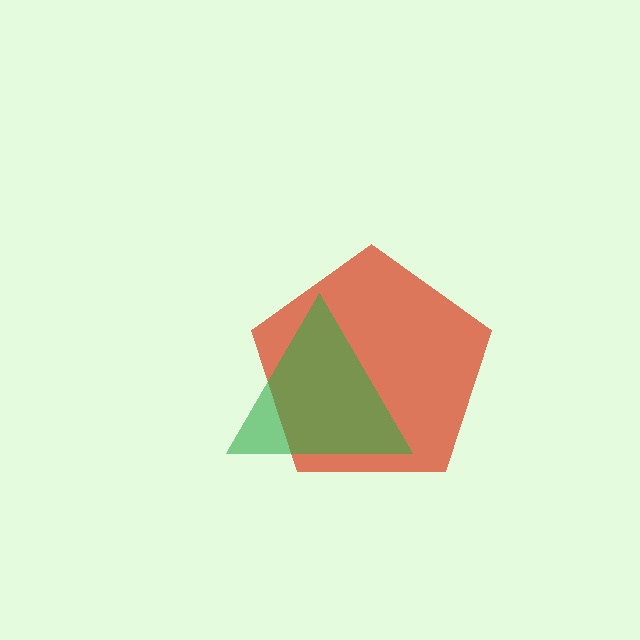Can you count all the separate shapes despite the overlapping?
Yes, there are 2 separate shapes.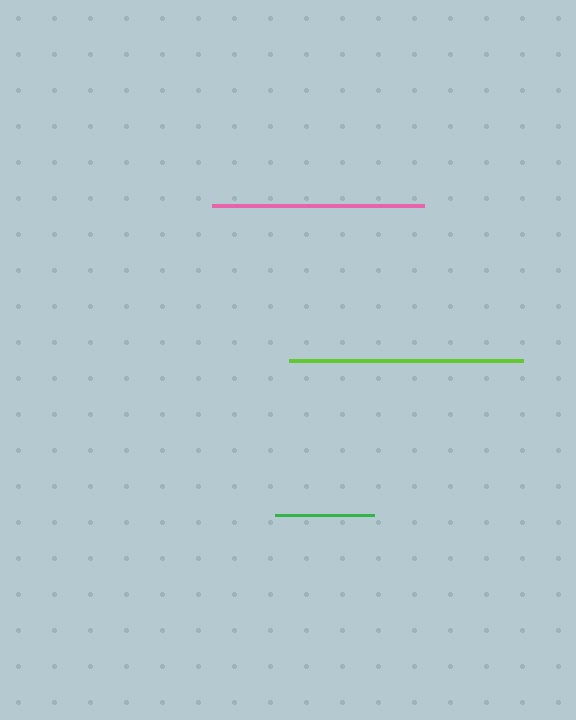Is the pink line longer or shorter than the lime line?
The lime line is longer than the pink line.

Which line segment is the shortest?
The green line is the shortest at approximately 100 pixels.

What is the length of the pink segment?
The pink segment is approximately 213 pixels long.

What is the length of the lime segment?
The lime segment is approximately 234 pixels long.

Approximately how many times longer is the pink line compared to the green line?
The pink line is approximately 2.1 times the length of the green line.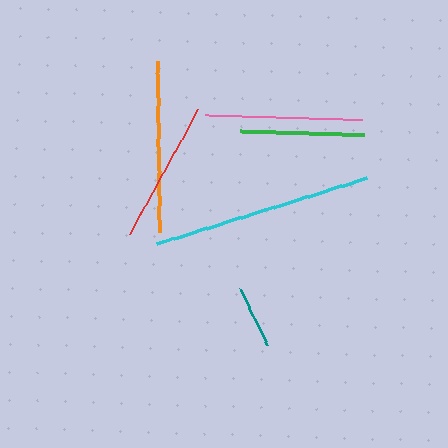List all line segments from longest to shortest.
From longest to shortest: cyan, orange, pink, red, green, teal.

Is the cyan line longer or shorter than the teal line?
The cyan line is longer than the teal line.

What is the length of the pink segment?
The pink segment is approximately 158 pixels long.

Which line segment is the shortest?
The teal line is the shortest at approximately 63 pixels.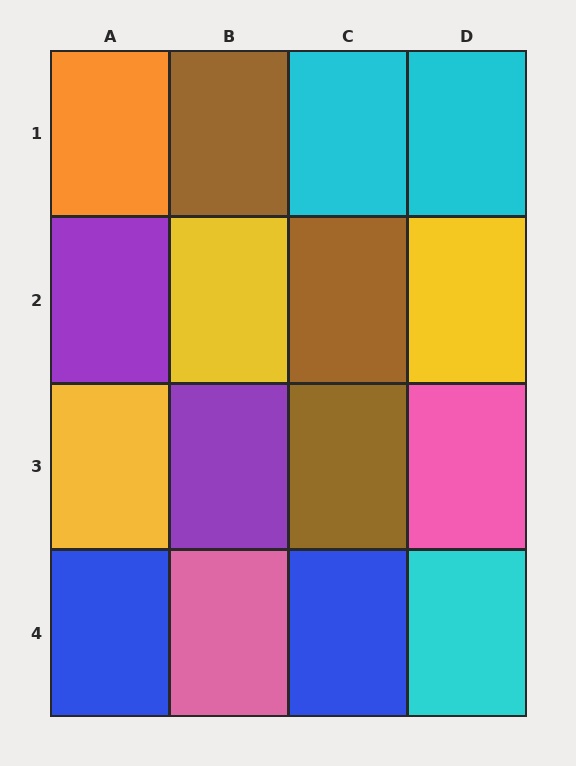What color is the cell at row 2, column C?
Brown.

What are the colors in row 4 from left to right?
Blue, pink, blue, cyan.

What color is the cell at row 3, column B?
Purple.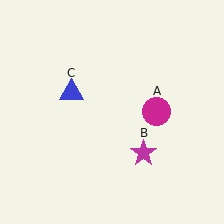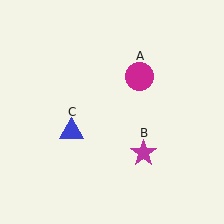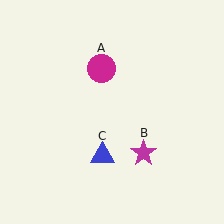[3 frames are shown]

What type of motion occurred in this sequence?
The magenta circle (object A), blue triangle (object C) rotated counterclockwise around the center of the scene.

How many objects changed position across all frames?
2 objects changed position: magenta circle (object A), blue triangle (object C).